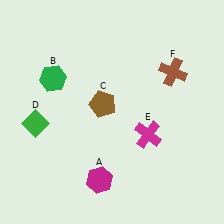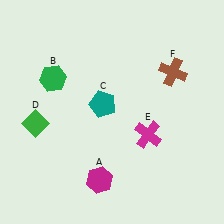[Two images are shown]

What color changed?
The pentagon (C) changed from brown in Image 1 to teal in Image 2.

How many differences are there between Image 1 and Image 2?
There is 1 difference between the two images.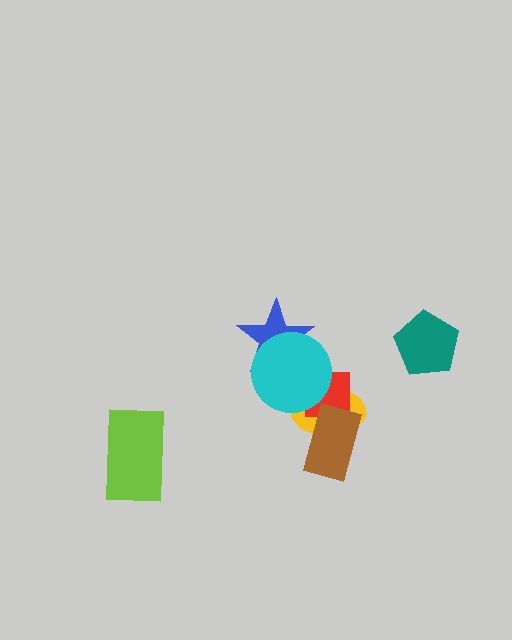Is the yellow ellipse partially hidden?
Yes, it is partially covered by another shape.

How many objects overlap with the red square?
3 objects overlap with the red square.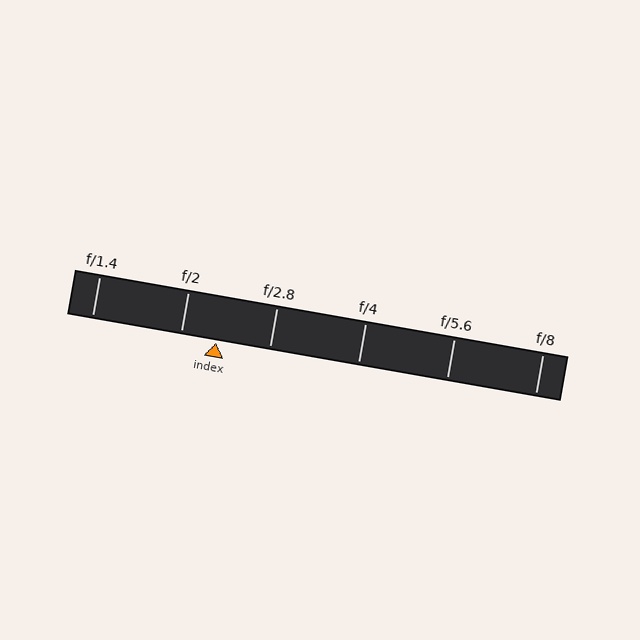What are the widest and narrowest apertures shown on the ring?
The widest aperture shown is f/1.4 and the narrowest is f/8.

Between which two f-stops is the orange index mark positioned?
The index mark is between f/2 and f/2.8.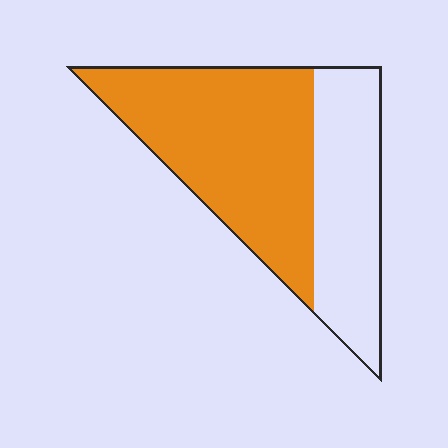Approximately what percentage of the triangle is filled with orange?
Approximately 60%.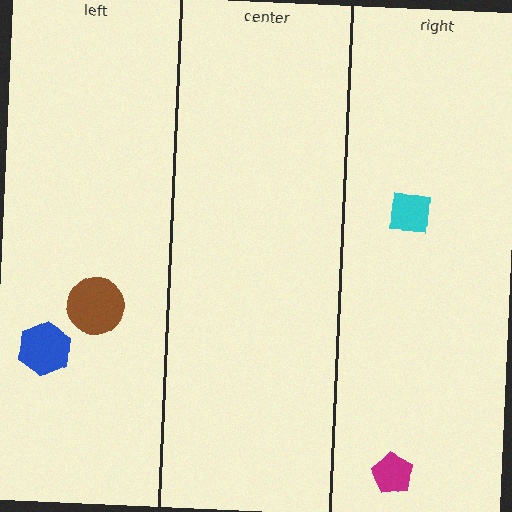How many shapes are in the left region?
2.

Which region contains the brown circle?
The left region.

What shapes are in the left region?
The blue hexagon, the brown circle.